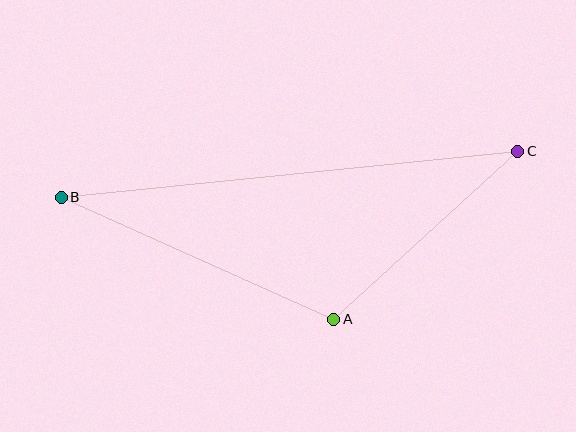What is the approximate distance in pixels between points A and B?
The distance between A and B is approximately 299 pixels.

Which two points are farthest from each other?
Points B and C are farthest from each other.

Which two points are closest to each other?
Points A and C are closest to each other.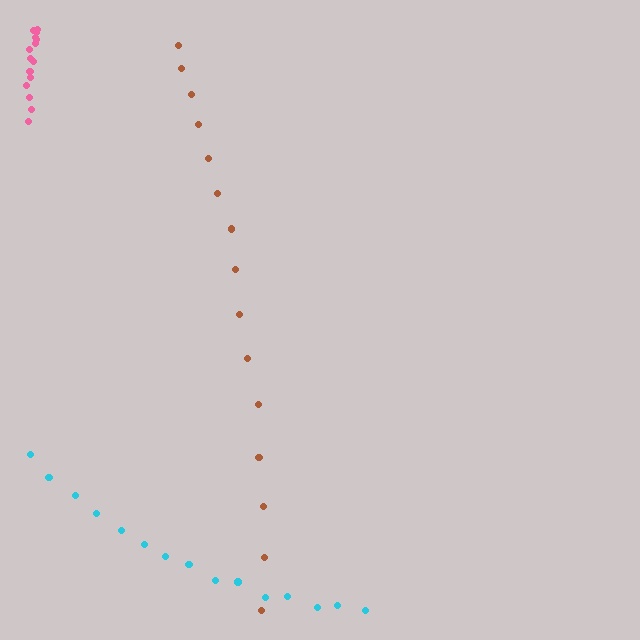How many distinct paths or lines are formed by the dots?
There are 3 distinct paths.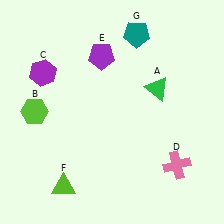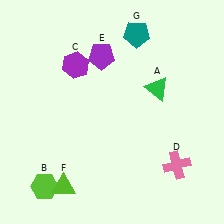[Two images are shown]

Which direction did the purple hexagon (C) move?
The purple hexagon (C) moved right.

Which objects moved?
The objects that moved are: the lime hexagon (B), the purple hexagon (C).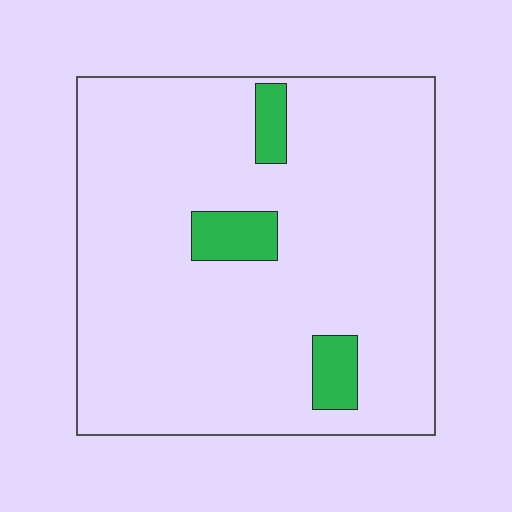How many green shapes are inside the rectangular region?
3.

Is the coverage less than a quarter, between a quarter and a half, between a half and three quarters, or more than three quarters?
Less than a quarter.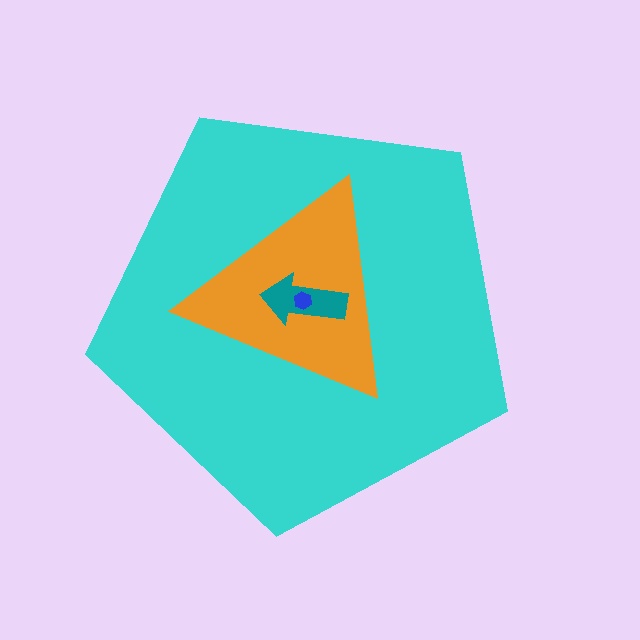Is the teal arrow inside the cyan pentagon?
Yes.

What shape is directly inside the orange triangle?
The teal arrow.